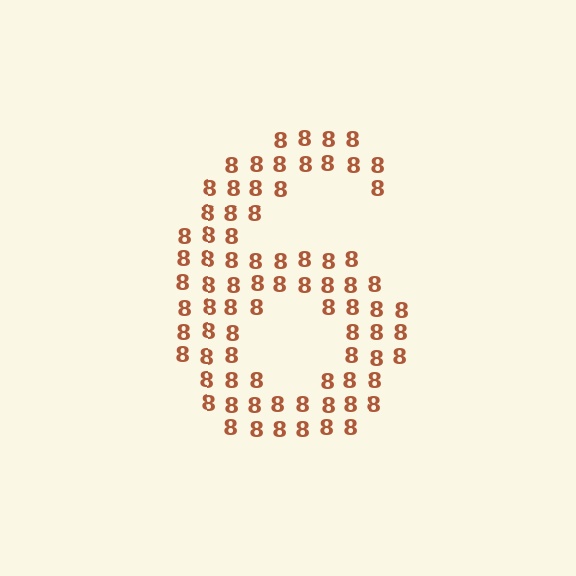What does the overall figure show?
The overall figure shows the digit 6.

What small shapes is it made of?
It is made of small digit 8's.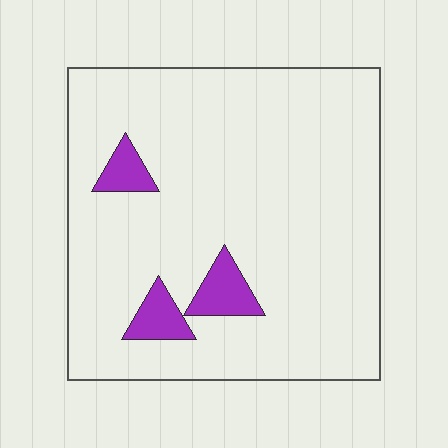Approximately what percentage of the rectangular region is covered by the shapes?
Approximately 10%.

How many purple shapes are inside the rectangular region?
3.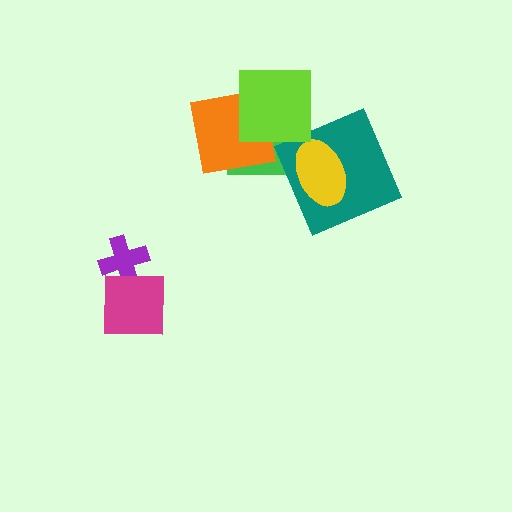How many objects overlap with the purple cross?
1 object overlaps with the purple cross.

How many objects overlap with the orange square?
2 objects overlap with the orange square.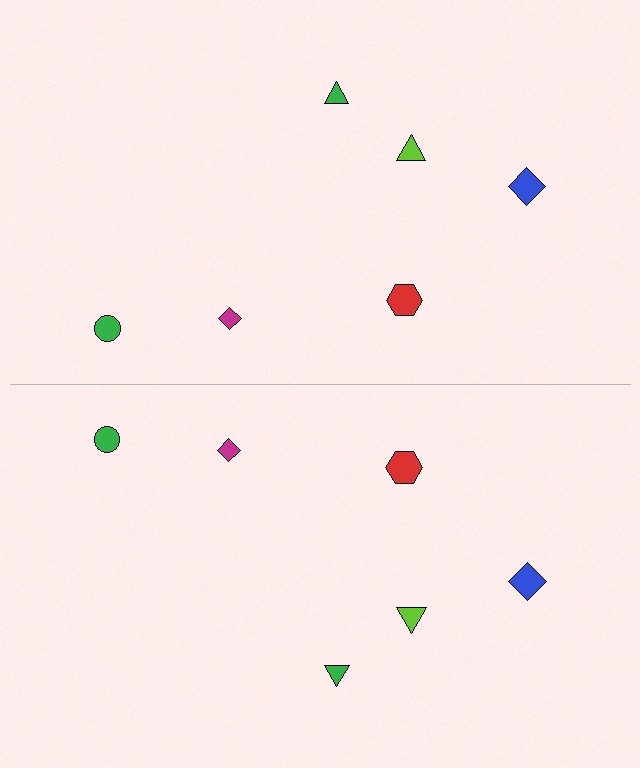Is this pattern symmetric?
Yes, this pattern has bilateral (reflection) symmetry.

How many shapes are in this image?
There are 12 shapes in this image.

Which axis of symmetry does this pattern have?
The pattern has a horizontal axis of symmetry running through the center of the image.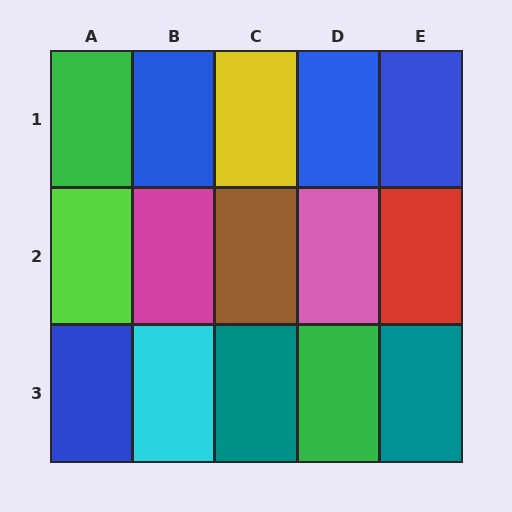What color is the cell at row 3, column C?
Teal.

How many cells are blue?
4 cells are blue.